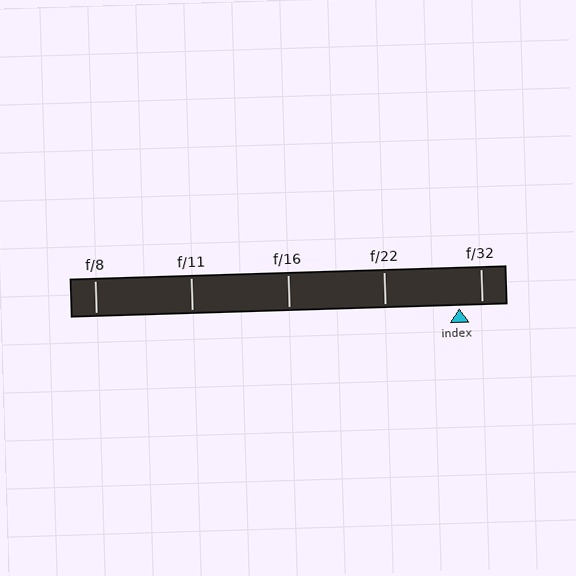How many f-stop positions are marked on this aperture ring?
There are 5 f-stop positions marked.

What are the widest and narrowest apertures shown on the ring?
The widest aperture shown is f/8 and the narrowest is f/32.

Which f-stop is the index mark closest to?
The index mark is closest to f/32.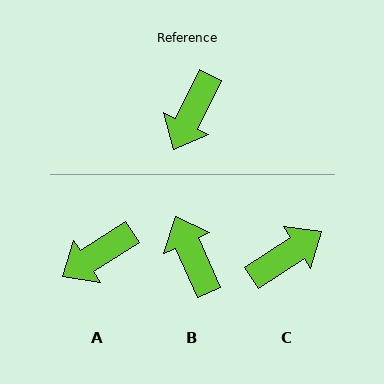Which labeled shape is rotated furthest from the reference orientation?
C, about 150 degrees away.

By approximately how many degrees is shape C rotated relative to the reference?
Approximately 150 degrees counter-clockwise.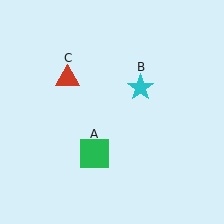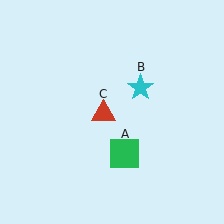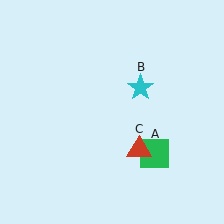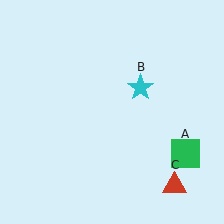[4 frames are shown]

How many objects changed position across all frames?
2 objects changed position: green square (object A), red triangle (object C).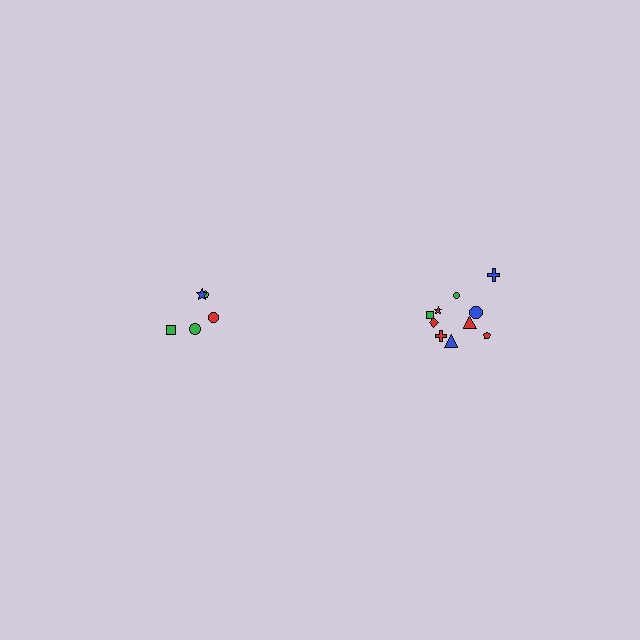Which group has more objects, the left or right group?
The right group.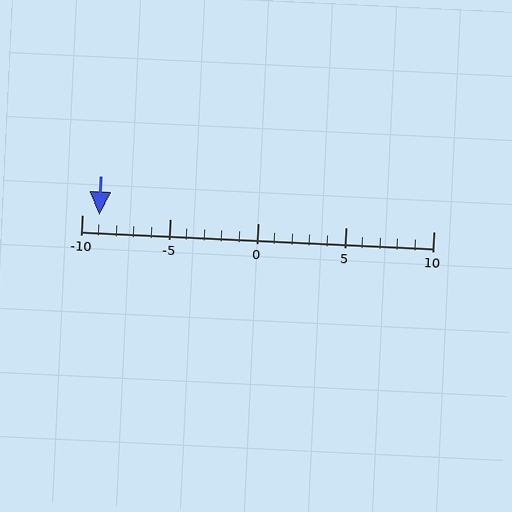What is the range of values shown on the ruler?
The ruler shows values from -10 to 10.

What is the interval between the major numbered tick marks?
The major tick marks are spaced 5 units apart.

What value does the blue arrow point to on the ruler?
The blue arrow points to approximately -9.